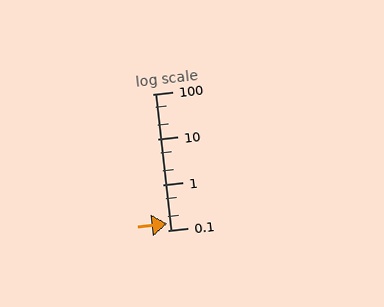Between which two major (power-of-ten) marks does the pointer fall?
The pointer is between 0.1 and 1.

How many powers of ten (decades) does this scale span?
The scale spans 3 decades, from 0.1 to 100.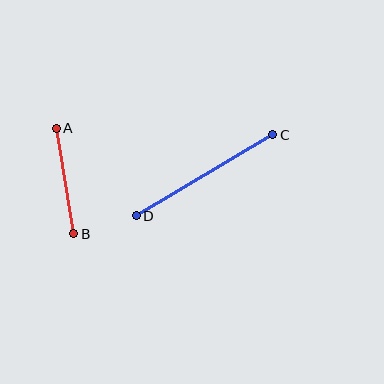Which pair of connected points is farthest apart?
Points C and D are farthest apart.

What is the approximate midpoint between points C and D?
The midpoint is at approximately (204, 175) pixels.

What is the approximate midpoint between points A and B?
The midpoint is at approximately (65, 181) pixels.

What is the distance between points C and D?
The distance is approximately 159 pixels.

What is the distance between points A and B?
The distance is approximately 107 pixels.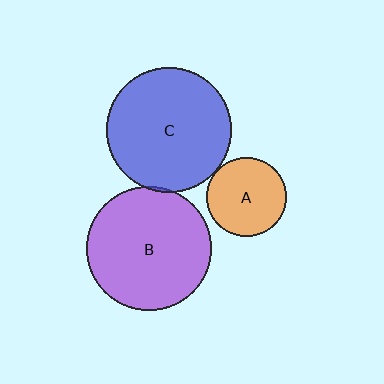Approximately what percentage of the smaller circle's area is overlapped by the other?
Approximately 5%.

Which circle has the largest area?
Circle C (blue).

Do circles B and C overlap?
Yes.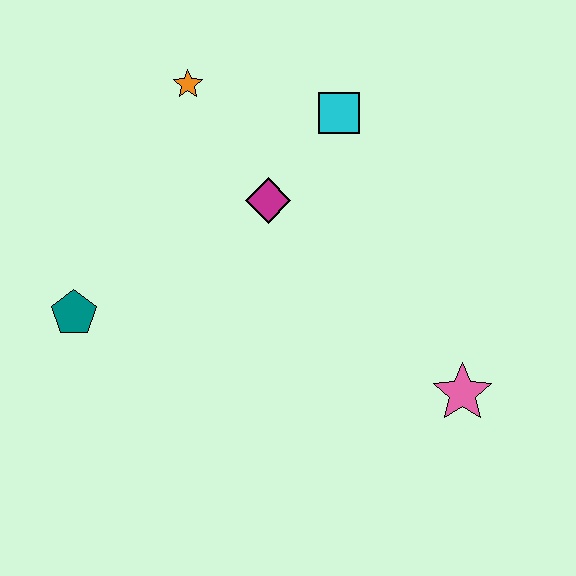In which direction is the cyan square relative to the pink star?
The cyan square is above the pink star.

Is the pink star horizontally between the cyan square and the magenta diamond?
No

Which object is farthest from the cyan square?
The teal pentagon is farthest from the cyan square.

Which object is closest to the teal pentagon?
The magenta diamond is closest to the teal pentagon.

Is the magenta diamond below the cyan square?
Yes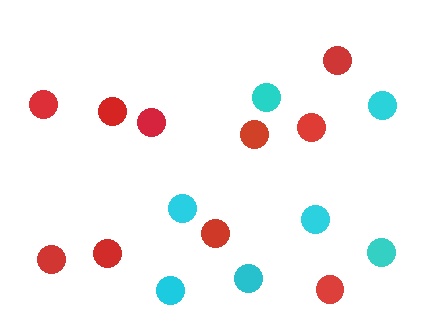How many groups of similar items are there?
There are 2 groups: one group of red circles (10) and one group of cyan circles (7).